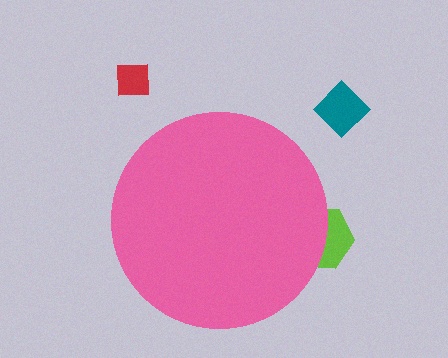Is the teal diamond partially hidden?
No, the teal diamond is fully visible.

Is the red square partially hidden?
No, the red square is fully visible.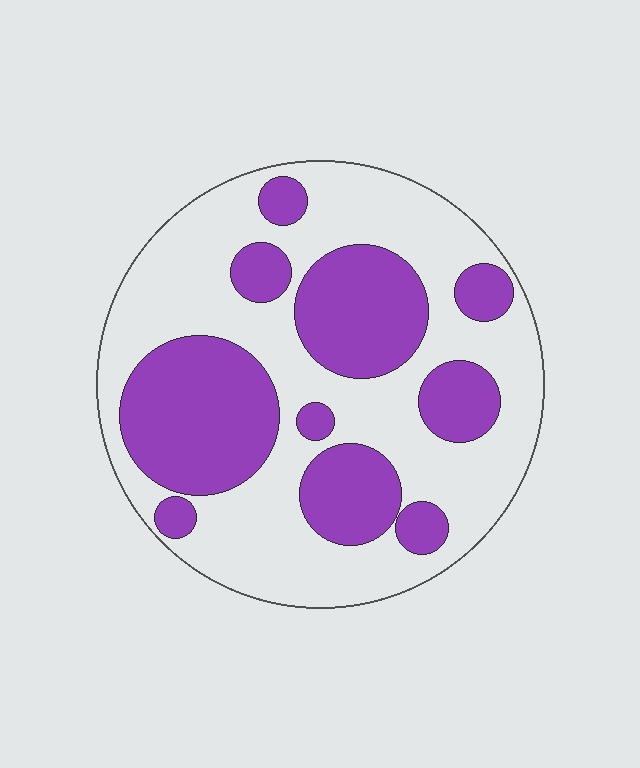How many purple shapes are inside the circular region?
10.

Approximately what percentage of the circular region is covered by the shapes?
Approximately 40%.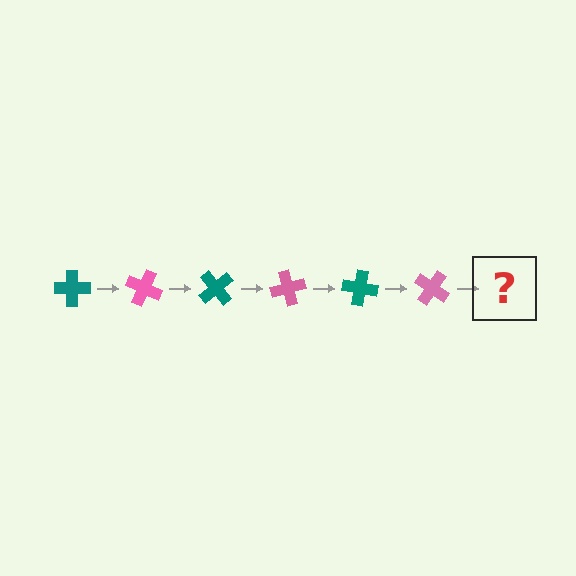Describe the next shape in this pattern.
It should be a teal cross, rotated 150 degrees from the start.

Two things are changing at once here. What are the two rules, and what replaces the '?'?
The two rules are that it rotates 25 degrees each step and the color cycles through teal and pink. The '?' should be a teal cross, rotated 150 degrees from the start.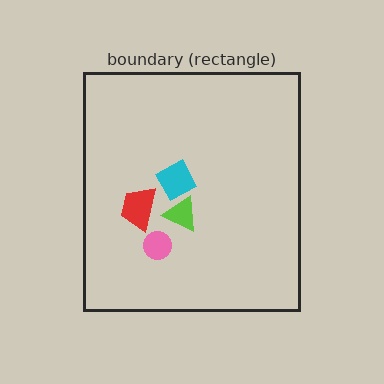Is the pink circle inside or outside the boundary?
Inside.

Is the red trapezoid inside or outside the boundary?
Inside.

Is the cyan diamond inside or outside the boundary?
Inside.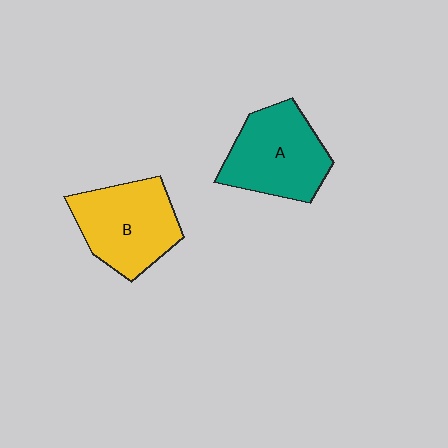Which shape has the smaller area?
Shape B (yellow).